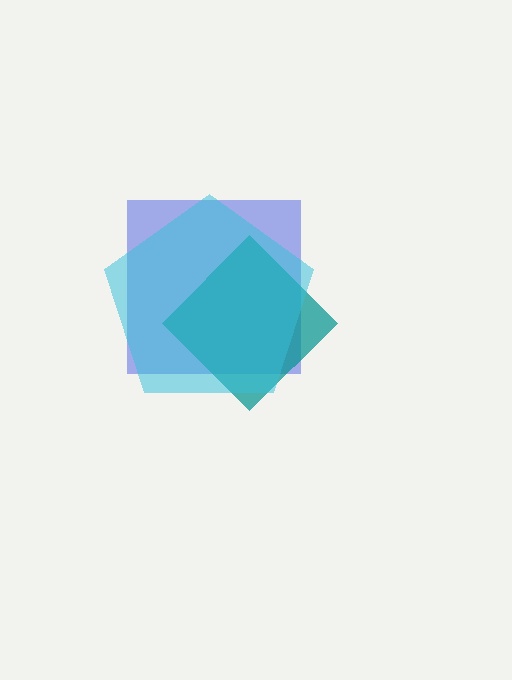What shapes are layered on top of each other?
The layered shapes are: a blue square, a teal diamond, a cyan pentagon.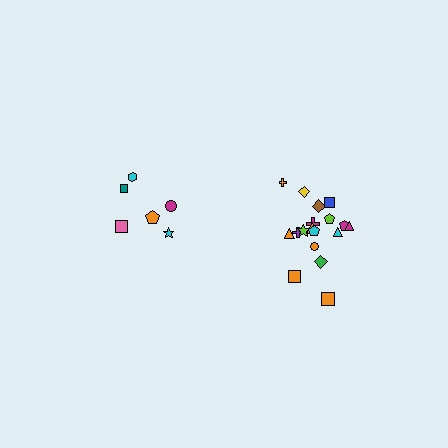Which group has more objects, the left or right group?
The right group.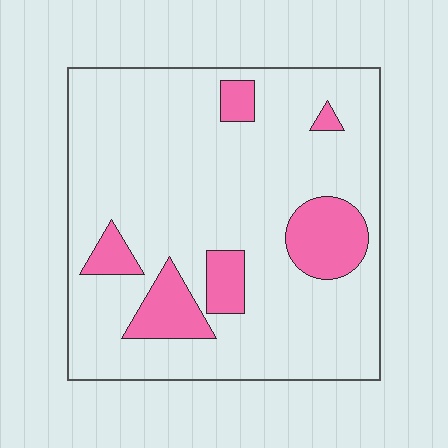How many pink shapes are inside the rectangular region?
6.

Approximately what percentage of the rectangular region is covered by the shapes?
Approximately 15%.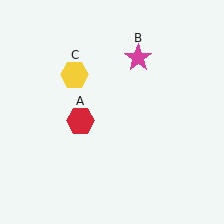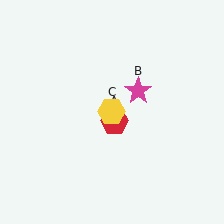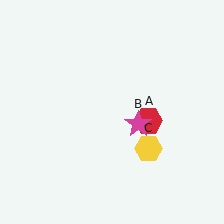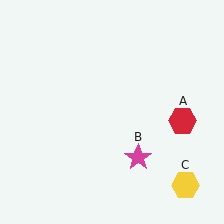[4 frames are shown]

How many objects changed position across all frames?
3 objects changed position: red hexagon (object A), magenta star (object B), yellow hexagon (object C).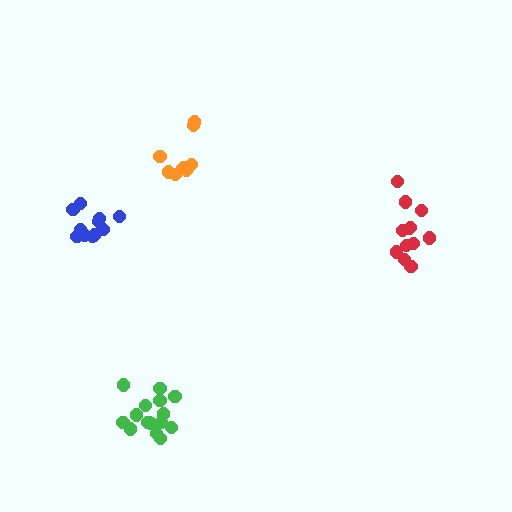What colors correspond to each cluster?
The clusters are colored: red, orange, blue, green.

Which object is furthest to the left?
The blue cluster is leftmost.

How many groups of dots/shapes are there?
There are 4 groups.